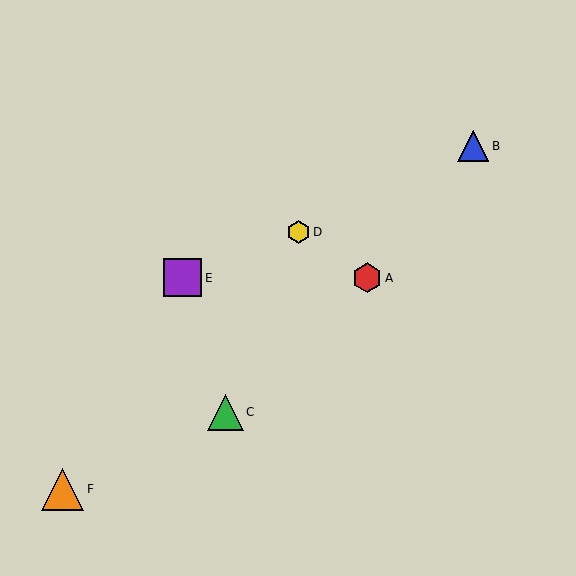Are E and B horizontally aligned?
No, E is at y≈278 and B is at y≈146.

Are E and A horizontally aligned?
Yes, both are at y≈278.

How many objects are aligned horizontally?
2 objects (A, E) are aligned horizontally.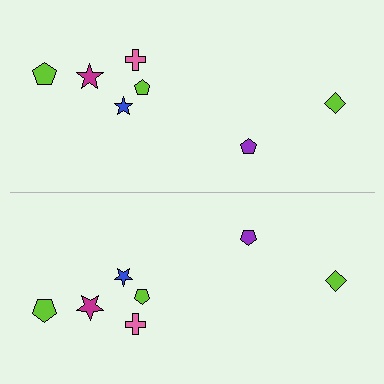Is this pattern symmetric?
Yes, this pattern has bilateral (reflection) symmetry.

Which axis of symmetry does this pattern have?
The pattern has a horizontal axis of symmetry running through the center of the image.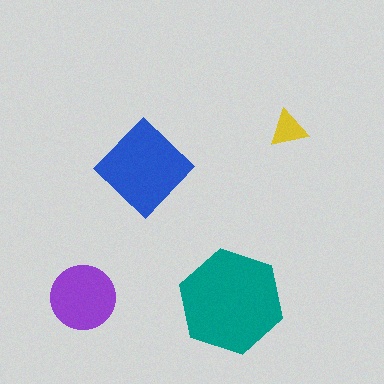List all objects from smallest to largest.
The yellow triangle, the purple circle, the blue diamond, the teal hexagon.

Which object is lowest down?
The teal hexagon is bottommost.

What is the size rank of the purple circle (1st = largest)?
3rd.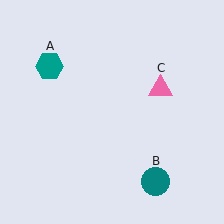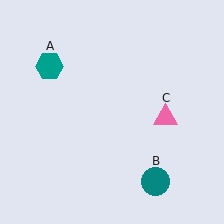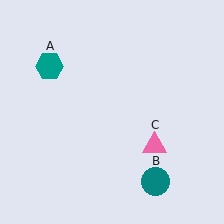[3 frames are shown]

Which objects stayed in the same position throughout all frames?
Teal hexagon (object A) and teal circle (object B) remained stationary.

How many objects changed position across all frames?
1 object changed position: pink triangle (object C).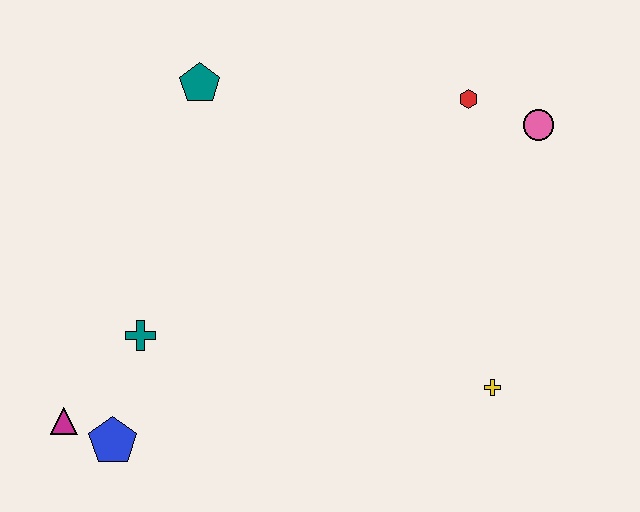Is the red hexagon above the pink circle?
Yes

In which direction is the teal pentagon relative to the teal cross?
The teal pentagon is above the teal cross.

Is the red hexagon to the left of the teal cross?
No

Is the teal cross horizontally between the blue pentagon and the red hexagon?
Yes